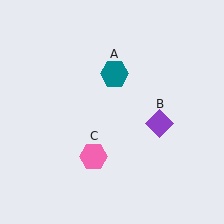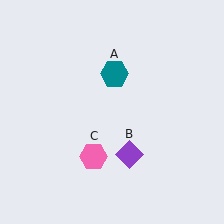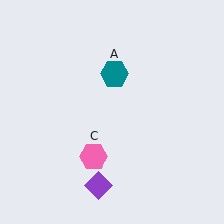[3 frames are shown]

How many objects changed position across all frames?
1 object changed position: purple diamond (object B).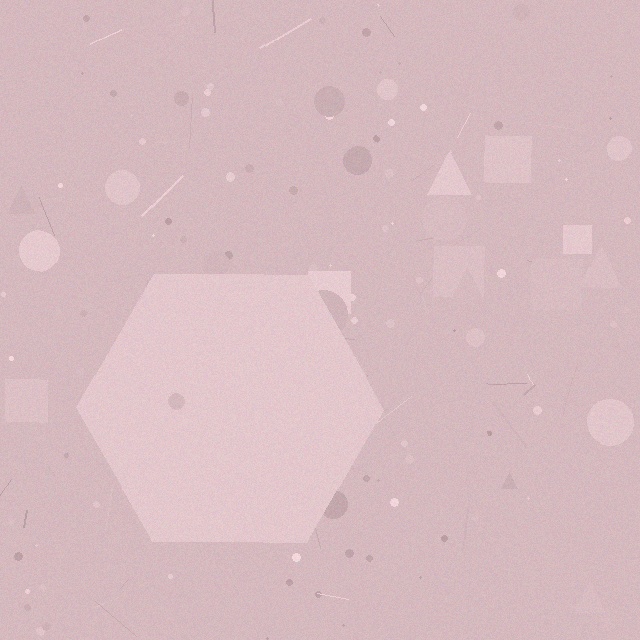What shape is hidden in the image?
A hexagon is hidden in the image.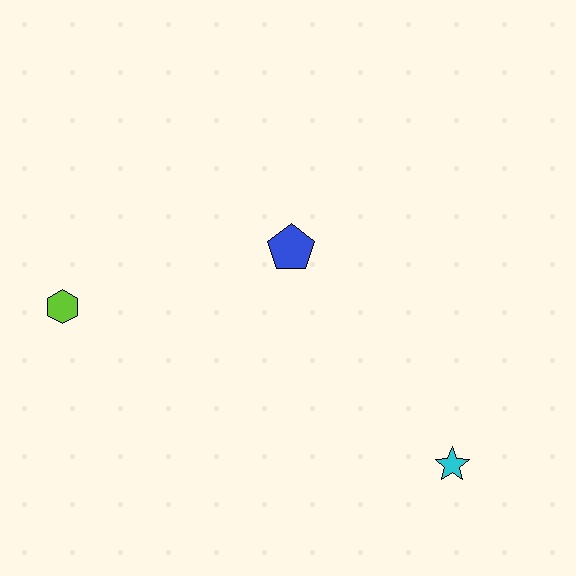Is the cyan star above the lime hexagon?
No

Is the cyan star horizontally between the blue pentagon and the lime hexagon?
No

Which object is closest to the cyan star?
The blue pentagon is closest to the cyan star.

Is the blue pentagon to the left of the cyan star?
Yes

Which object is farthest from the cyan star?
The lime hexagon is farthest from the cyan star.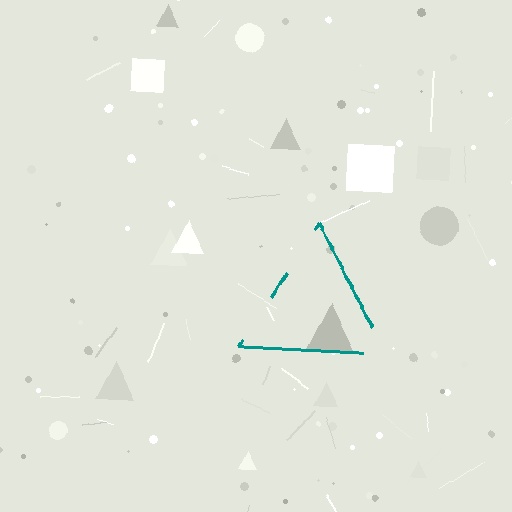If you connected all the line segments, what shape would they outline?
They would outline a triangle.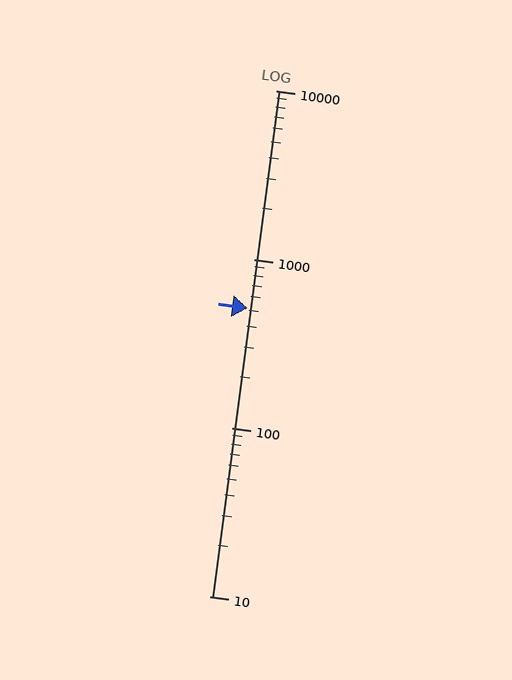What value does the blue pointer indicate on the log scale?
The pointer indicates approximately 510.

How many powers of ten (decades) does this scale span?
The scale spans 3 decades, from 10 to 10000.